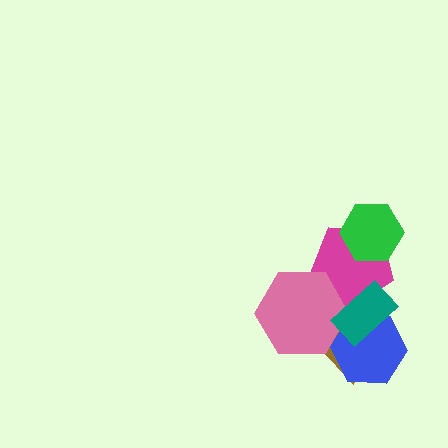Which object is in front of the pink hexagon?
The teal rectangle is in front of the pink hexagon.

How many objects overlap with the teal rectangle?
4 objects overlap with the teal rectangle.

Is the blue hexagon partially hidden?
Yes, it is partially covered by another shape.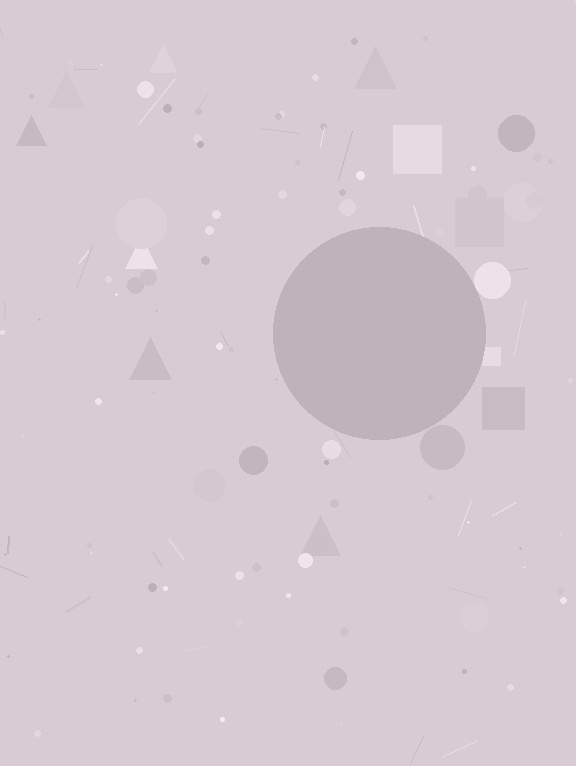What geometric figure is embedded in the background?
A circle is embedded in the background.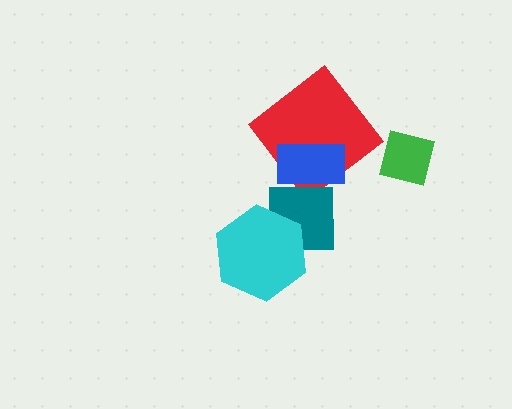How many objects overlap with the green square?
0 objects overlap with the green square.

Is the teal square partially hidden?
Yes, it is partially covered by another shape.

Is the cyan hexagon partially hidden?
No, no other shape covers it.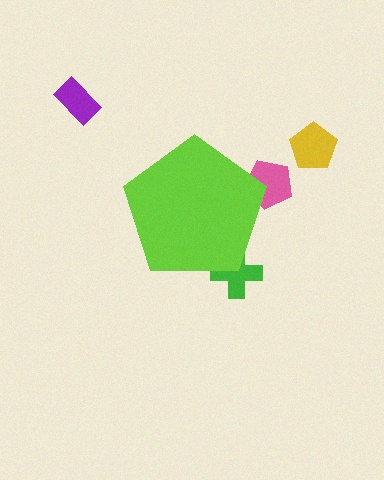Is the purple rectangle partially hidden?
No, the purple rectangle is fully visible.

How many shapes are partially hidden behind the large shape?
2 shapes are partially hidden.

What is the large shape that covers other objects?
A lime pentagon.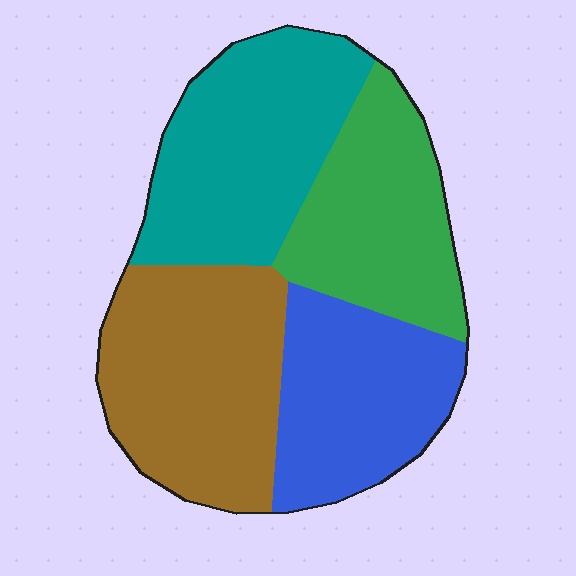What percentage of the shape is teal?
Teal covers around 25% of the shape.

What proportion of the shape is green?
Green takes up less than a quarter of the shape.